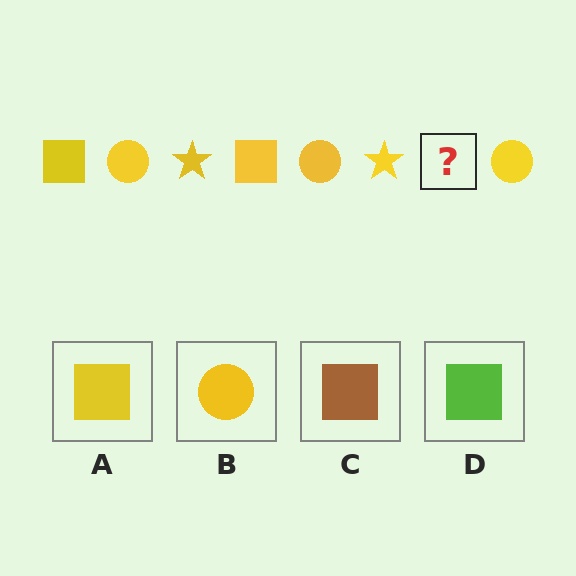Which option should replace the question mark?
Option A.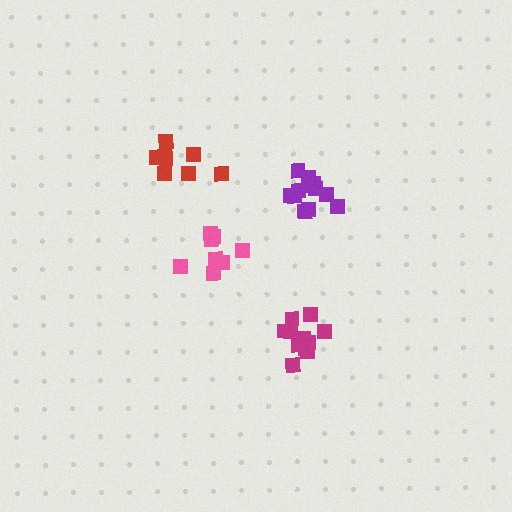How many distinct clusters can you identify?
There are 4 distinct clusters.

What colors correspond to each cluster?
The clusters are colored: purple, red, pink, magenta.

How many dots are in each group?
Group 1: 12 dots, Group 2: 8 dots, Group 3: 8 dots, Group 4: 11 dots (39 total).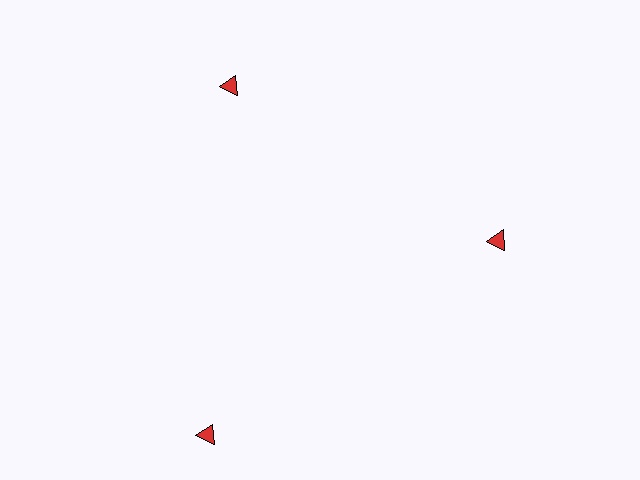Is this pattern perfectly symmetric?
No. The 3 red triangles are arranged in a ring, but one element near the 7 o'clock position is pushed outward from the center, breaking the 3-fold rotational symmetry.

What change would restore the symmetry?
The symmetry would be restored by moving it inward, back onto the ring so that all 3 triangles sit at equal angles and equal distance from the center.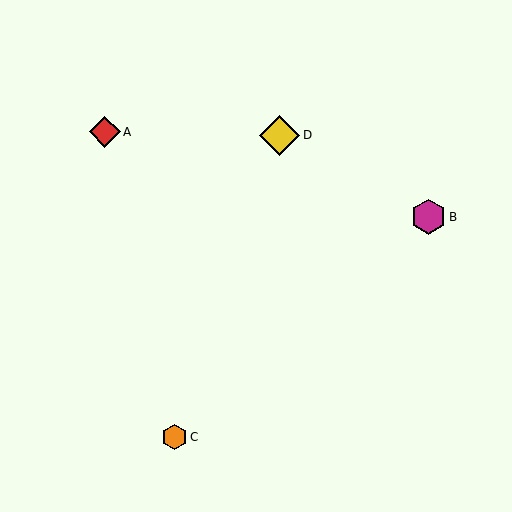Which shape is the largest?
The yellow diamond (labeled D) is the largest.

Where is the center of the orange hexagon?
The center of the orange hexagon is at (174, 437).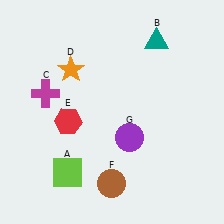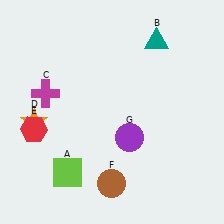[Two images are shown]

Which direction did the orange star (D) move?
The orange star (D) moved down.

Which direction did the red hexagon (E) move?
The red hexagon (E) moved left.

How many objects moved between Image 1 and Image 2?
2 objects moved between the two images.